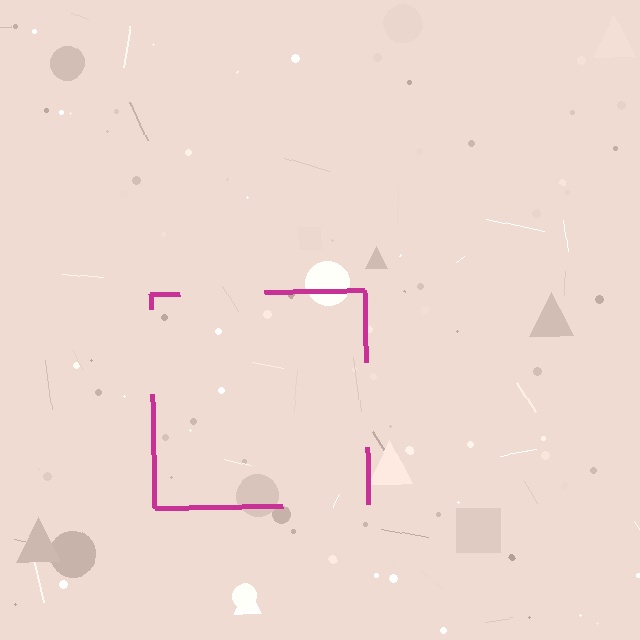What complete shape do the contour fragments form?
The contour fragments form a square.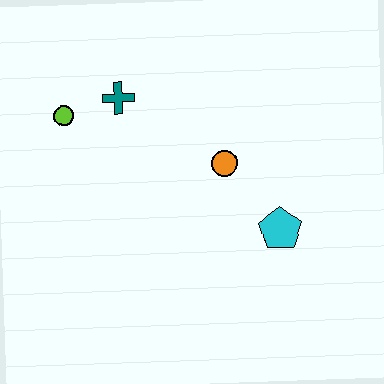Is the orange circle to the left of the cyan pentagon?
Yes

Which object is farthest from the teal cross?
The cyan pentagon is farthest from the teal cross.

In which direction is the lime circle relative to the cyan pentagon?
The lime circle is to the left of the cyan pentagon.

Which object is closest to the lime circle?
The teal cross is closest to the lime circle.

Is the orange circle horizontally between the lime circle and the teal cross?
No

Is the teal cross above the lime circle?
Yes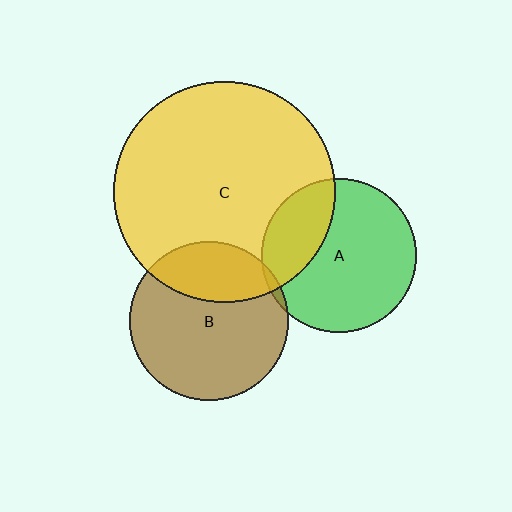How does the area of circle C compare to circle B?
Approximately 1.9 times.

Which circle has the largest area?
Circle C (yellow).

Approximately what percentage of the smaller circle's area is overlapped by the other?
Approximately 5%.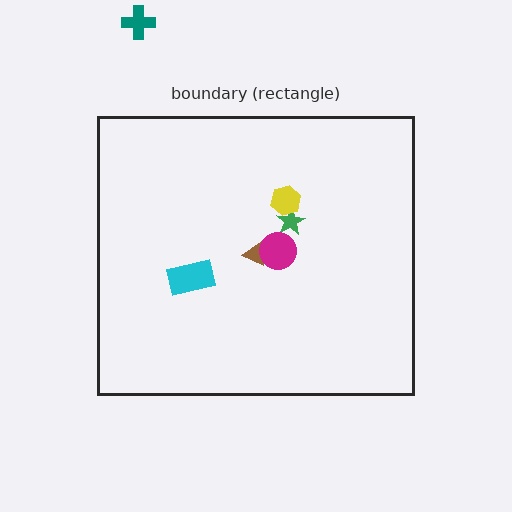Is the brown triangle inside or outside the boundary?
Inside.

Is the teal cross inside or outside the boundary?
Outside.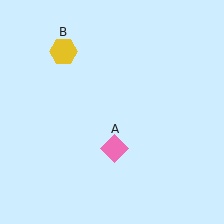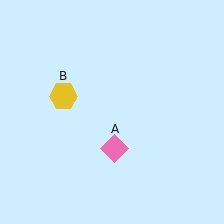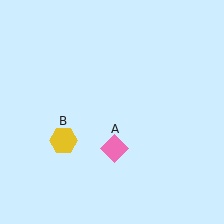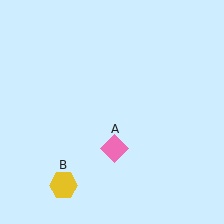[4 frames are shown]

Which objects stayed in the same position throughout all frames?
Pink diamond (object A) remained stationary.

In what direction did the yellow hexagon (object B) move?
The yellow hexagon (object B) moved down.